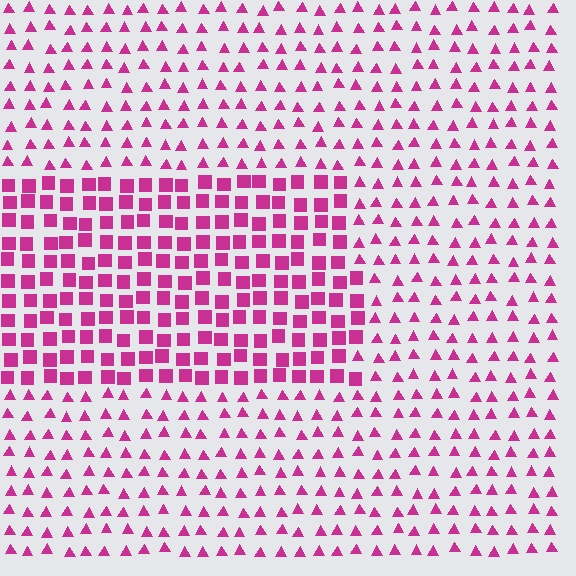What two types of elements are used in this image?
The image uses squares inside the rectangle region and triangles outside it.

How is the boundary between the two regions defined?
The boundary is defined by a change in element shape: squares inside vs. triangles outside. All elements share the same color and spacing.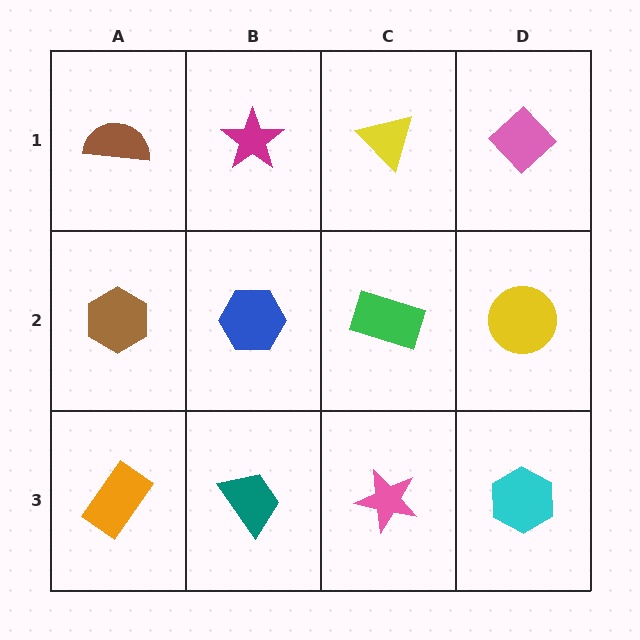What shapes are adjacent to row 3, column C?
A green rectangle (row 2, column C), a teal trapezoid (row 3, column B), a cyan hexagon (row 3, column D).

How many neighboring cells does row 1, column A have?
2.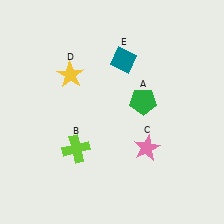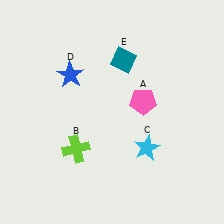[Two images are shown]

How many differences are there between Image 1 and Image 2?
There are 3 differences between the two images.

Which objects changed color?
A changed from green to pink. C changed from pink to cyan. D changed from yellow to blue.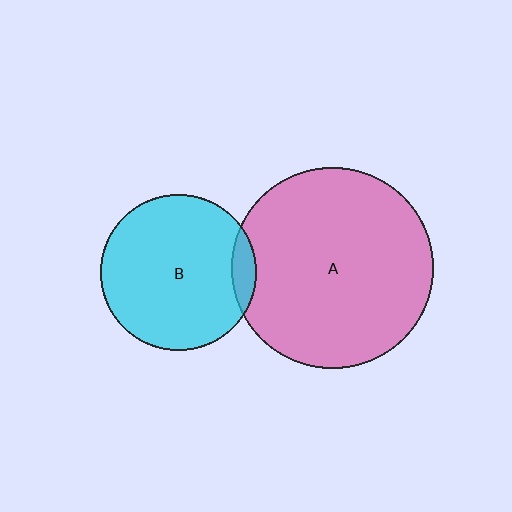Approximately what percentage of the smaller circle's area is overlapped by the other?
Approximately 10%.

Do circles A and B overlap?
Yes.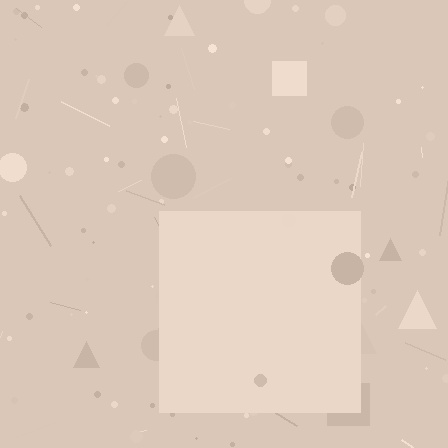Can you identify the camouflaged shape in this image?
The camouflaged shape is a square.